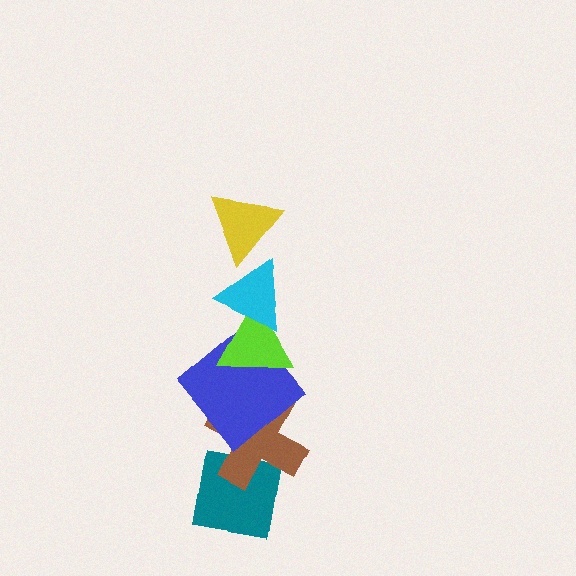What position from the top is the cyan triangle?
The cyan triangle is 2nd from the top.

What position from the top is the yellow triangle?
The yellow triangle is 1st from the top.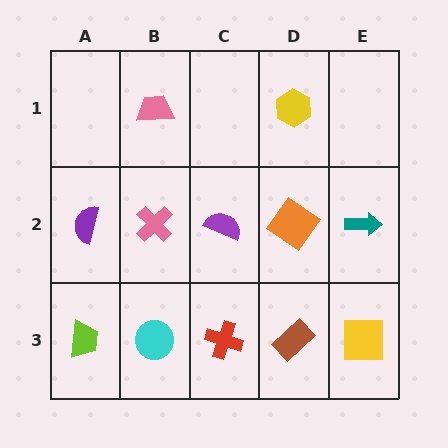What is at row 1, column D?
A yellow hexagon.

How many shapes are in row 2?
5 shapes.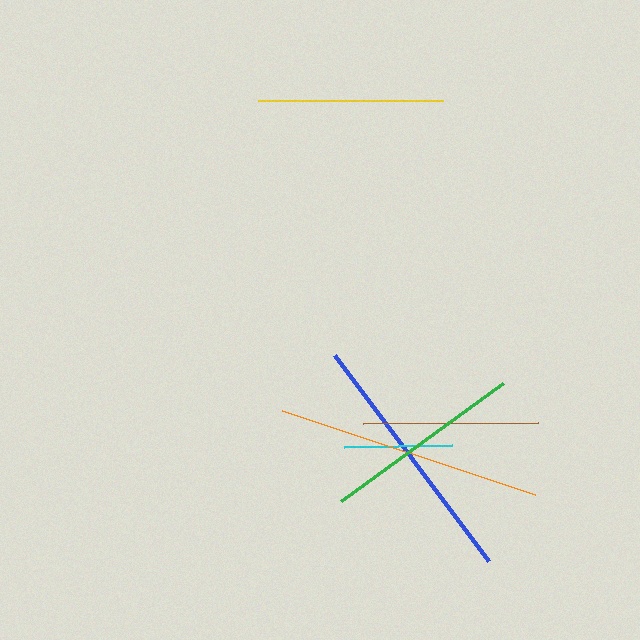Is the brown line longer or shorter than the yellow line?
The yellow line is longer than the brown line.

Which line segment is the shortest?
The cyan line is the shortest at approximately 108 pixels.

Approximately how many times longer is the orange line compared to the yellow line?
The orange line is approximately 1.4 times the length of the yellow line.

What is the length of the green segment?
The green segment is approximately 201 pixels long.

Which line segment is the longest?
The orange line is the longest at approximately 267 pixels.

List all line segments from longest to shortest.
From longest to shortest: orange, blue, green, yellow, brown, cyan.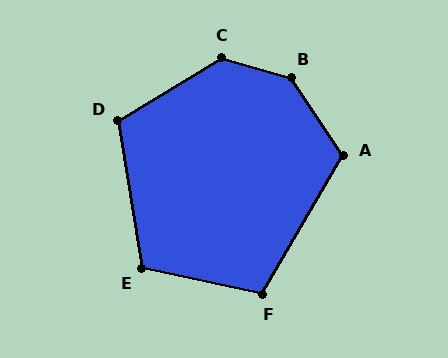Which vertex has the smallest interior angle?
F, at approximately 108 degrees.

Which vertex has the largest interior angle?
B, at approximately 140 degrees.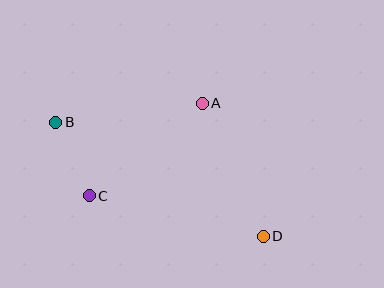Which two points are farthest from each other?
Points B and D are farthest from each other.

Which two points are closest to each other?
Points B and C are closest to each other.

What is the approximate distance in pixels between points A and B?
The distance between A and B is approximately 148 pixels.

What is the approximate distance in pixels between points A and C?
The distance between A and C is approximately 146 pixels.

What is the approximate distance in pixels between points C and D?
The distance between C and D is approximately 179 pixels.